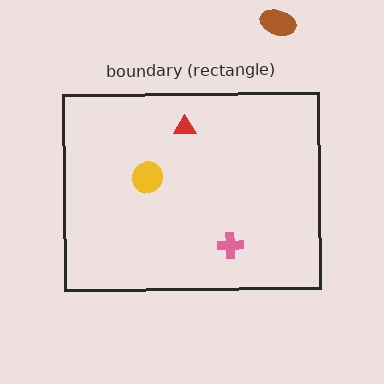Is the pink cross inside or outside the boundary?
Inside.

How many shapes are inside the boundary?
3 inside, 1 outside.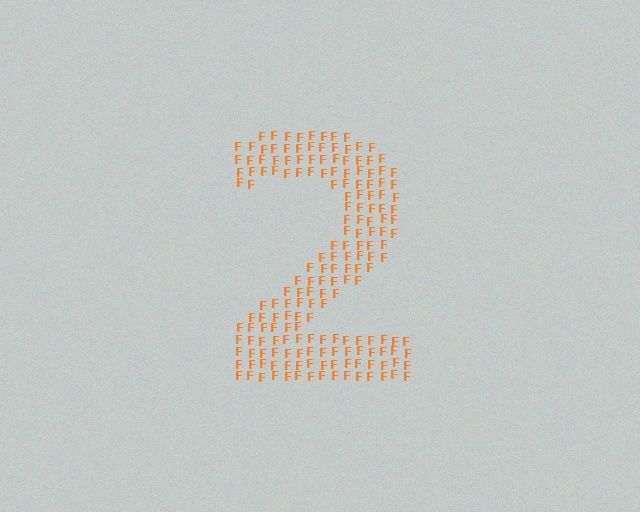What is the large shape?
The large shape is the digit 2.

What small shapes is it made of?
It is made of small letter F's.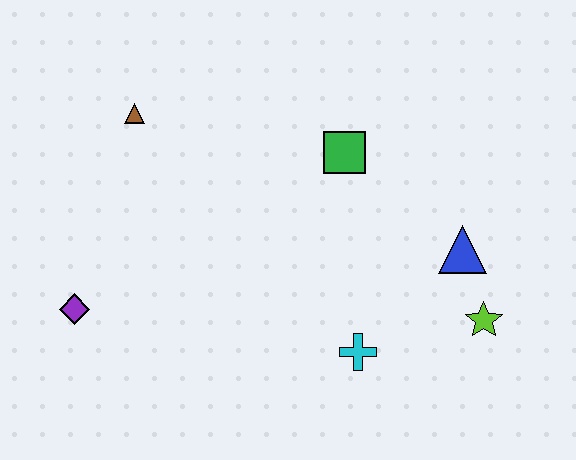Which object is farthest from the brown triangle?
The lime star is farthest from the brown triangle.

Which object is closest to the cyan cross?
The lime star is closest to the cyan cross.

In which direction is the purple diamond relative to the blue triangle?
The purple diamond is to the left of the blue triangle.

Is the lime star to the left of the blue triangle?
No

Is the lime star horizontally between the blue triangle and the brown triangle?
No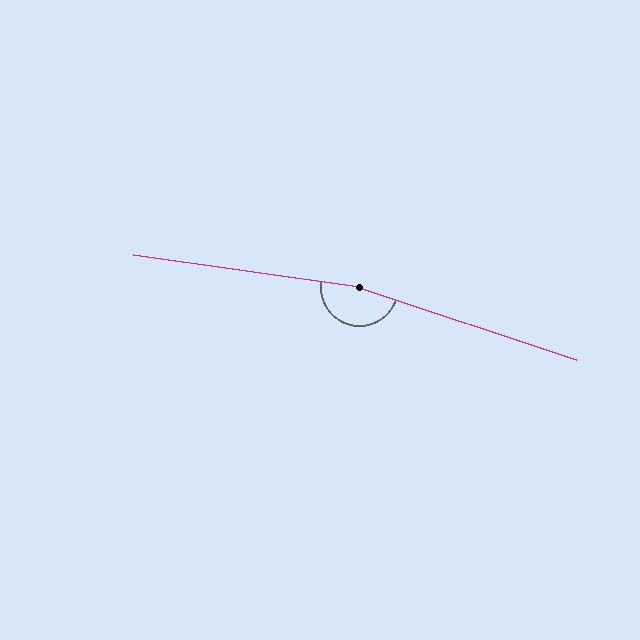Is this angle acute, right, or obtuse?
It is obtuse.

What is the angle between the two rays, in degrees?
Approximately 169 degrees.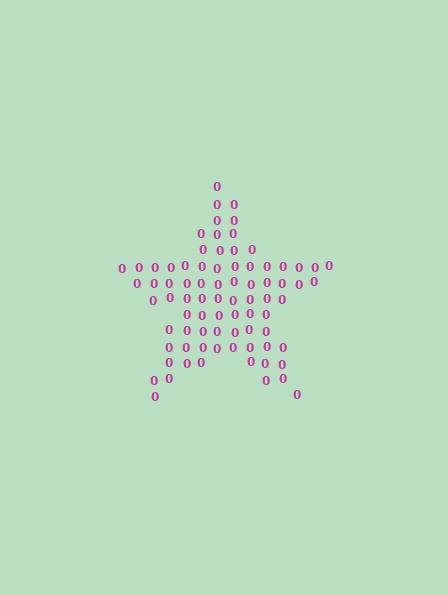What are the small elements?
The small elements are digit 0's.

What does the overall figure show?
The overall figure shows a star.